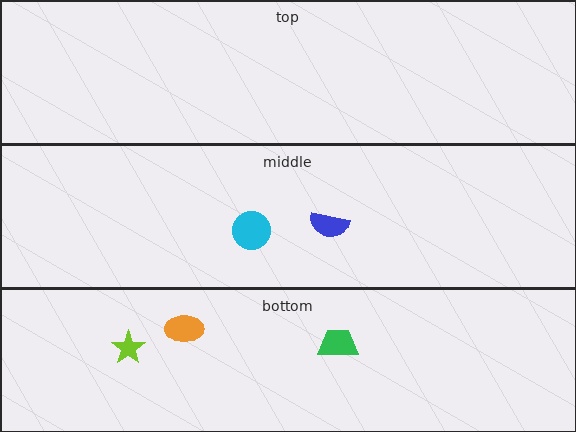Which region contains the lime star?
The bottom region.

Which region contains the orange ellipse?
The bottom region.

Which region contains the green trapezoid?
The bottom region.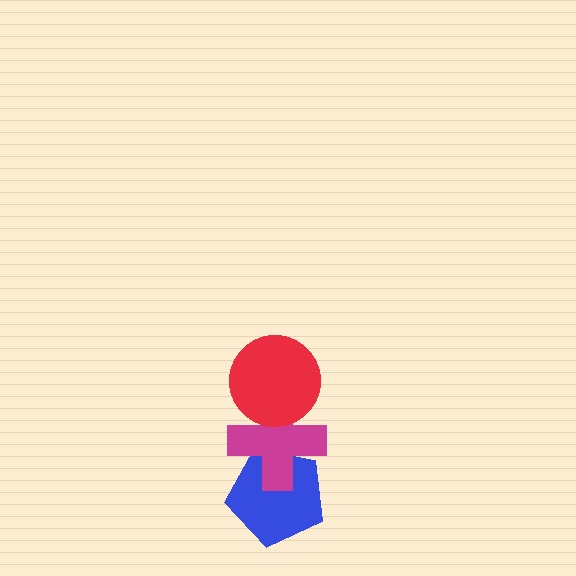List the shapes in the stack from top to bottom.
From top to bottom: the red circle, the magenta cross, the blue pentagon.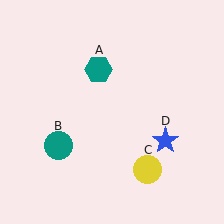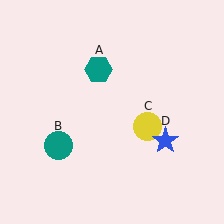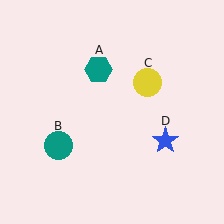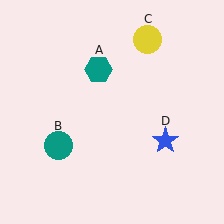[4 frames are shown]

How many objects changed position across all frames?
1 object changed position: yellow circle (object C).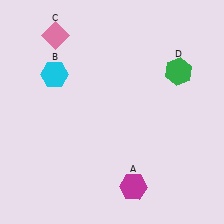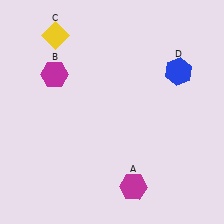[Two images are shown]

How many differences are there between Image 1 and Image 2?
There are 3 differences between the two images.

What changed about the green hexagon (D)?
In Image 1, D is green. In Image 2, it changed to blue.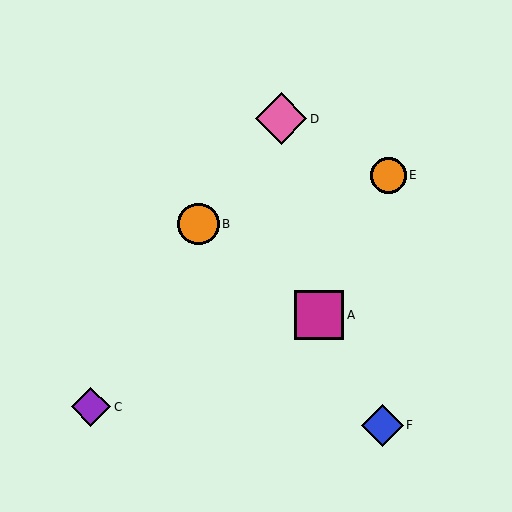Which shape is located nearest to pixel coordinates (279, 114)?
The pink diamond (labeled D) at (281, 119) is nearest to that location.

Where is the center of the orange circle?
The center of the orange circle is at (198, 224).